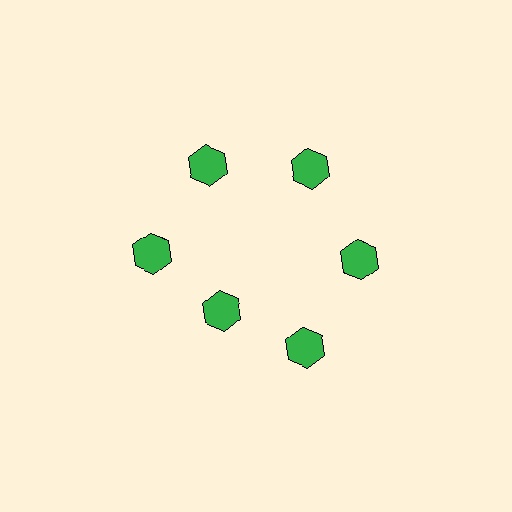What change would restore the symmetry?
The symmetry would be restored by moving it outward, back onto the ring so that all 6 hexagons sit at equal angles and equal distance from the center.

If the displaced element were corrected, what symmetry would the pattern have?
It would have 6-fold rotational symmetry — the pattern would map onto itself every 60 degrees.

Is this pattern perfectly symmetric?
No. The 6 green hexagons are arranged in a ring, but one element near the 7 o'clock position is pulled inward toward the center, breaking the 6-fold rotational symmetry.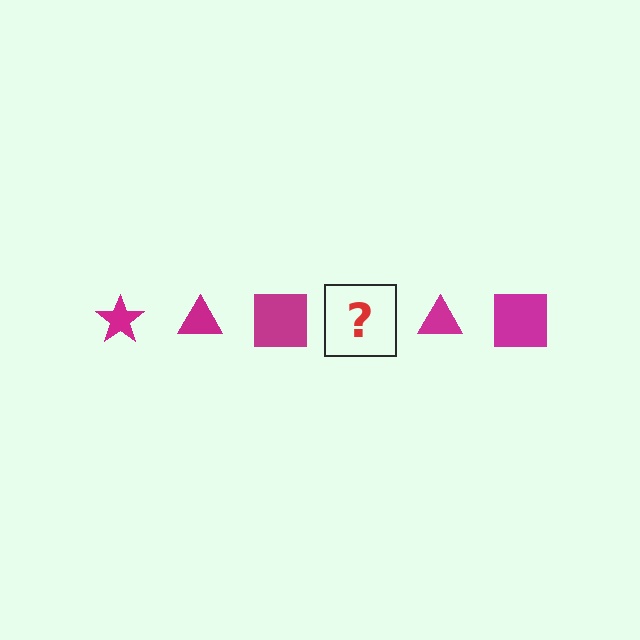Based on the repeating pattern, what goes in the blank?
The blank should be a magenta star.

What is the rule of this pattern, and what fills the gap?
The rule is that the pattern cycles through star, triangle, square shapes in magenta. The gap should be filled with a magenta star.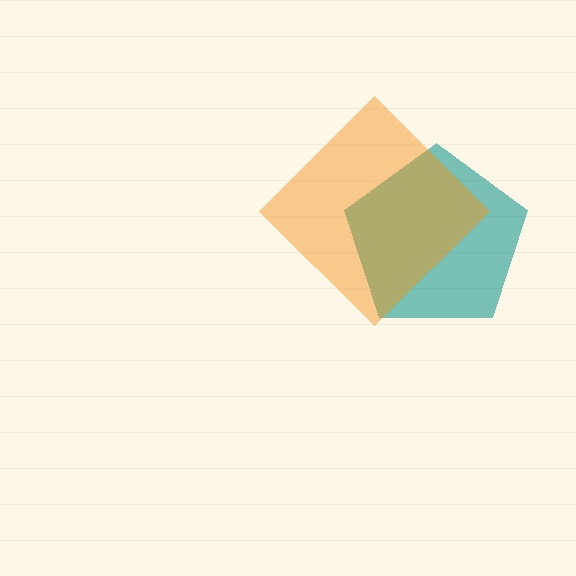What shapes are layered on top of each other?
The layered shapes are: a teal pentagon, an orange diamond.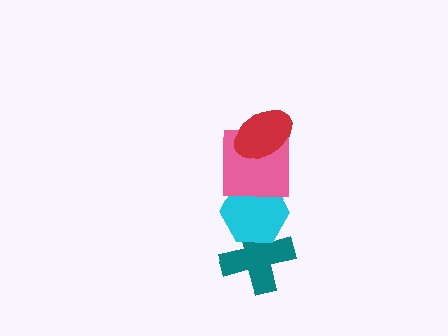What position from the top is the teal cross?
The teal cross is 4th from the top.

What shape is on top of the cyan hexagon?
The pink square is on top of the cyan hexagon.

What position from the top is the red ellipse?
The red ellipse is 1st from the top.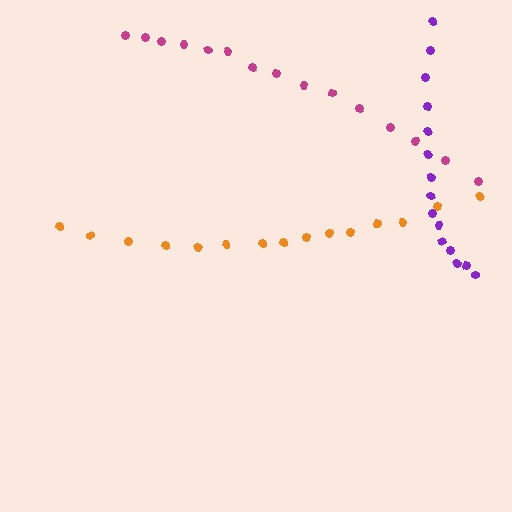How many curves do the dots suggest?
There are 3 distinct paths.